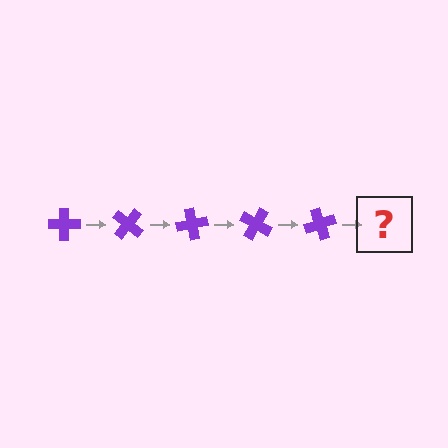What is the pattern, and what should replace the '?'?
The pattern is that the cross rotates 40 degrees each step. The '?' should be a purple cross rotated 200 degrees.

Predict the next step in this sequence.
The next step is a purple cross rotated 200 degrees.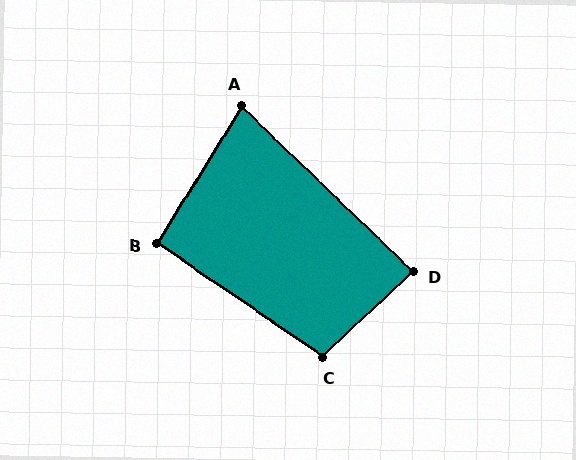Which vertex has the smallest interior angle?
A, at approximately 78 degrees.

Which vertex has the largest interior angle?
C, at approximately 102 degrees.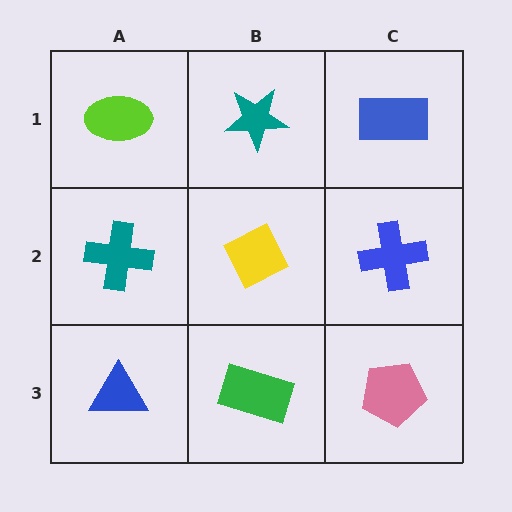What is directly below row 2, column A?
A blue triangle.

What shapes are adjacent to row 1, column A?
A teal cross (row 2, column A), a teal star (row 1, column B).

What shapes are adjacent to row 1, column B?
A yellow diamond (row 2, column B), a lime ellipse (row 1, column A), a blue rectangle (row 1, column C).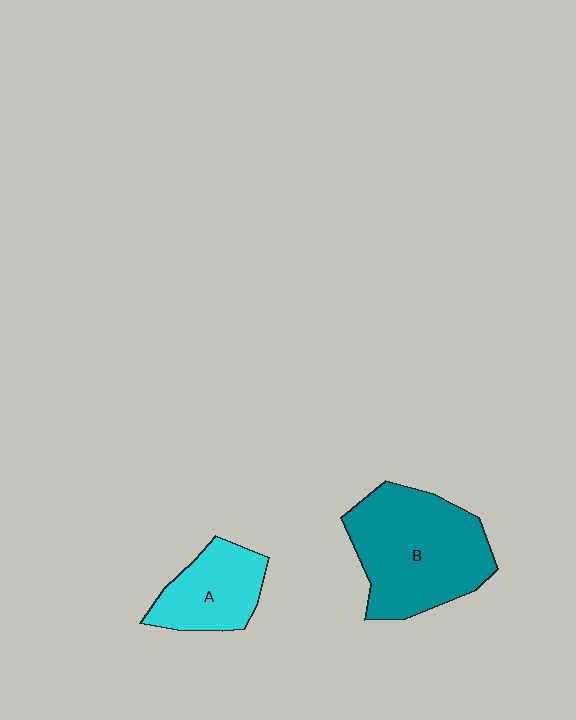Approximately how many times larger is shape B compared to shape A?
Approximately 1.9 times.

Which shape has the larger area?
Shape B (teal).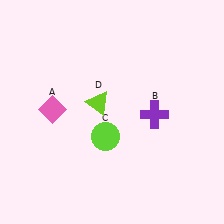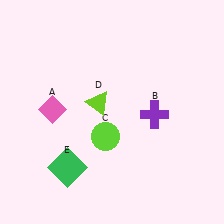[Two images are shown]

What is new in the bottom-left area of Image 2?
A green square (E) was added in the bottom-left area of Image 2.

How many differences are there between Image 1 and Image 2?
There is 1 difference between the two images.